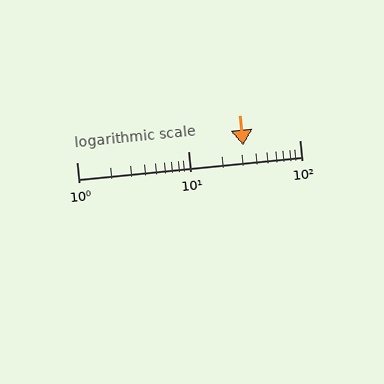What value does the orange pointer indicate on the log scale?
The pointer indicates approximately 31.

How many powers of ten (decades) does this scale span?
The scale spans 2 decades, from 1 to 100.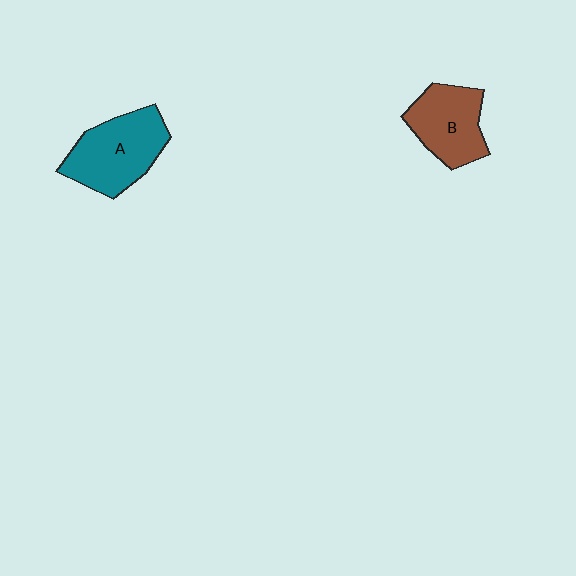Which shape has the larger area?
Shape A (teal).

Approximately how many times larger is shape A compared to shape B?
Approximately 1.2 times.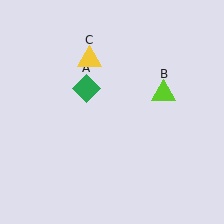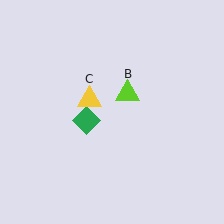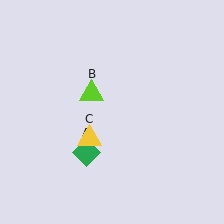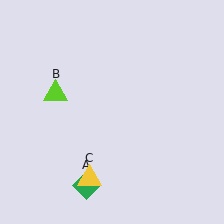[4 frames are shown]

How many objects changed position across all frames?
3 objects changed position: green diamond (object A), lime triangle (object B), yellow triangle (object C).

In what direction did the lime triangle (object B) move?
The lime triangle (object B) moved left.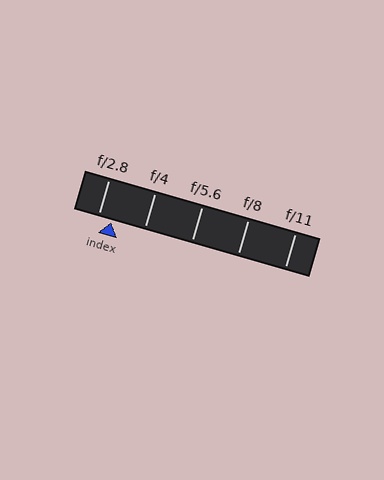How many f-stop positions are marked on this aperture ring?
There are 5 f-stop positions marked.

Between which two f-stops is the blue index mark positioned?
The index mark is between f/2.8 and f/4.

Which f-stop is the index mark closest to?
The index mark is closest to f/2.8.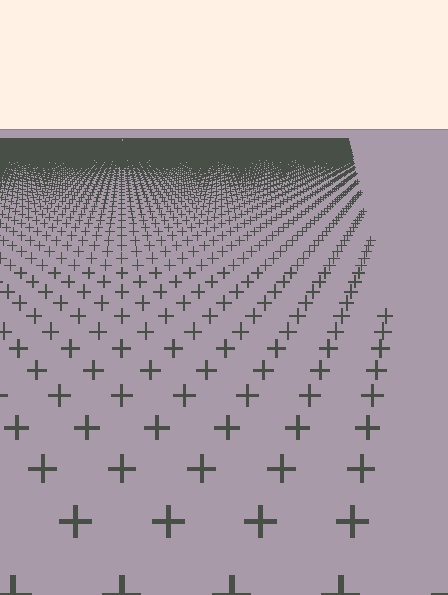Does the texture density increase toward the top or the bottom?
Density increases toward the top.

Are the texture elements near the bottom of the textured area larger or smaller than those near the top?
Larger. Near the bottom, elements are closer to the viewer and appear at a bigger on-screen size.